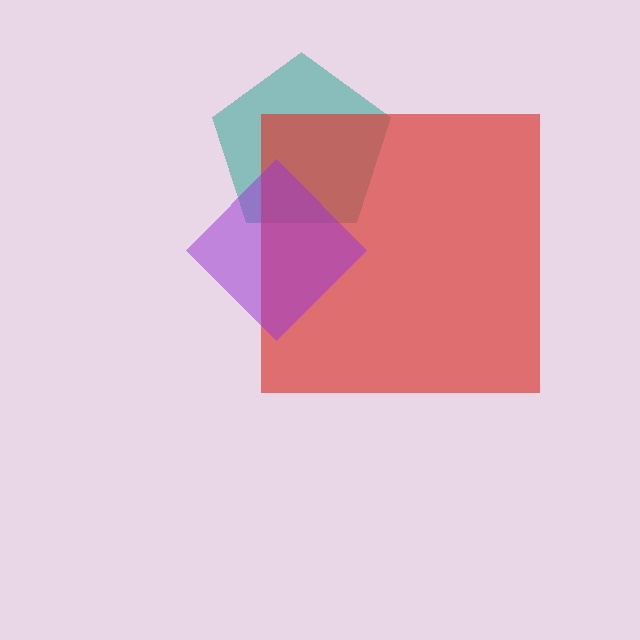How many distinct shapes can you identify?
There are 3 distinct shapes: a teal pentagon, a red square, a purple diamond.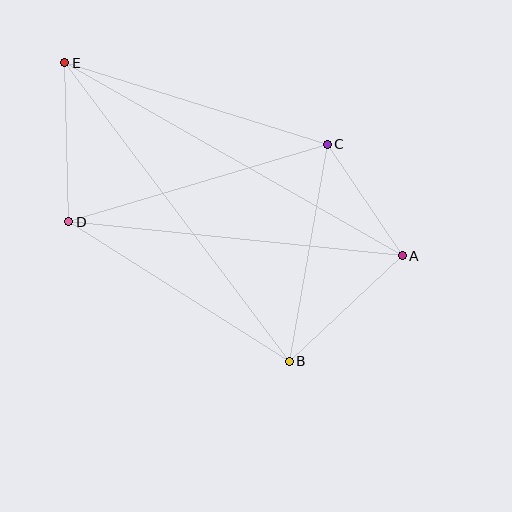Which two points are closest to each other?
Points A and C are closest to each other.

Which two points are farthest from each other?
Points A and E are farthest from each other.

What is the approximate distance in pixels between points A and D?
The distance between A and D is approximately 335 pixels.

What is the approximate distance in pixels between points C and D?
The distance between C and D is approximately 270 pixels.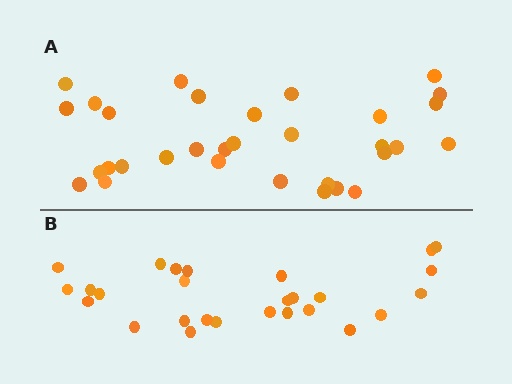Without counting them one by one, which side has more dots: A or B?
Region A (the top region) has more dots.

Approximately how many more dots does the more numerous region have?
Region A has about 5 more dots than region B.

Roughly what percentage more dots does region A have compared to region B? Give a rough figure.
About 20% more.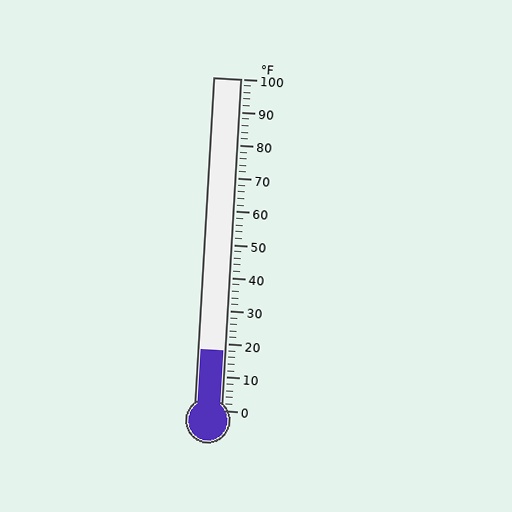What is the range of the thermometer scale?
The thermometer scale ranges from 0°F to 100°F.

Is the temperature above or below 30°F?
The temperature is below 30°F.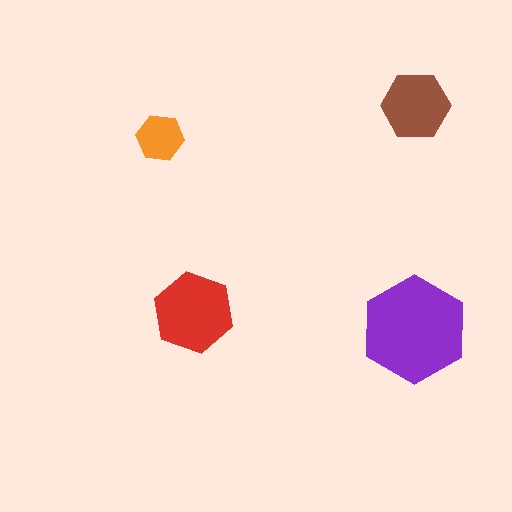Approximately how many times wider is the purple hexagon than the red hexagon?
About 1.5 times wider.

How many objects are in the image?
There are 4 objects in the image.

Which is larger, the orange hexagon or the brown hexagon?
The brown one.